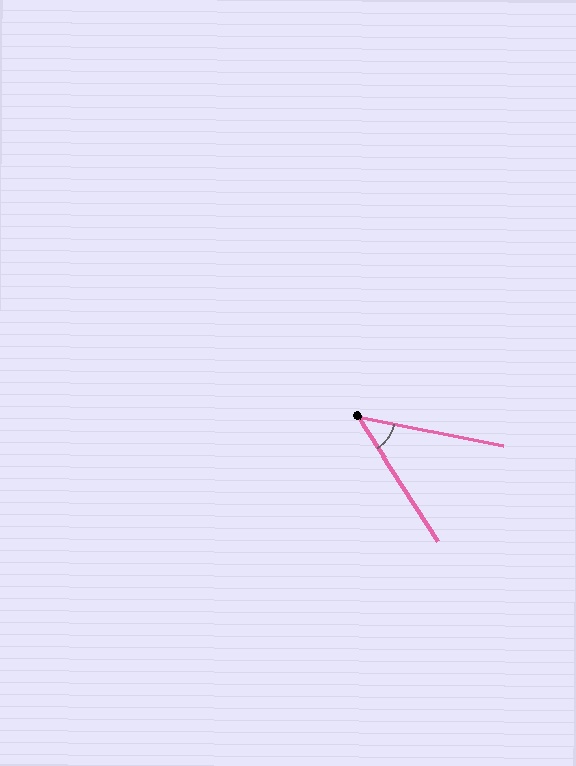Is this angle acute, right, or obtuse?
It is acute.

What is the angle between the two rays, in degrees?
Approximately 46 degrees.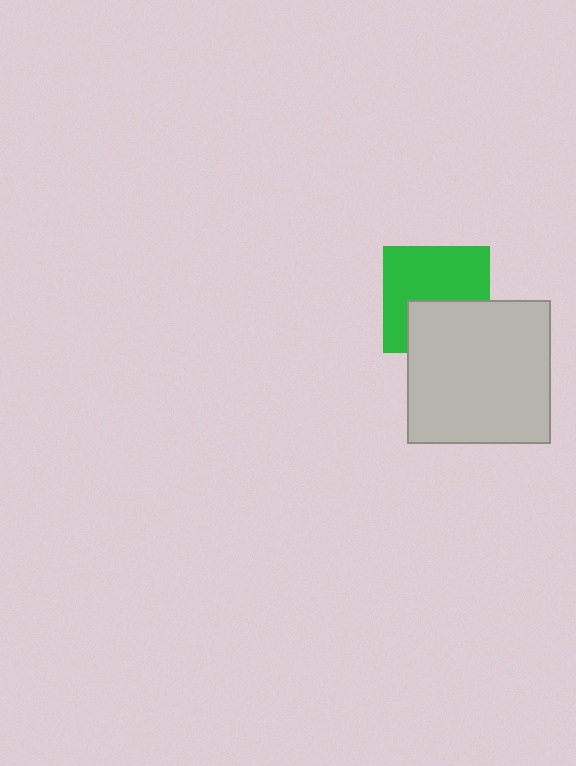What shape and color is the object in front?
The object in front is a light gray square.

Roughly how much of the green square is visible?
About half of it is visible (roughly 61%).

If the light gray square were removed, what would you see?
You would see the complete green square.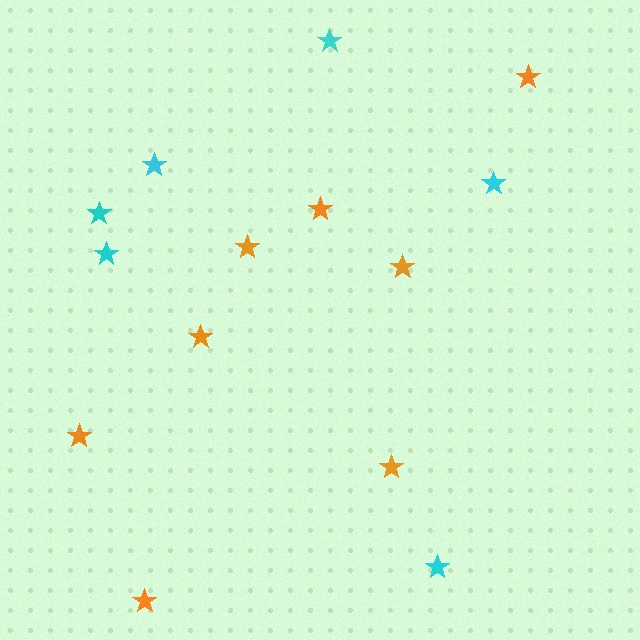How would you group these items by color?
There are 2 groups: one group of cyan stars (6) and one group of orange stars (8).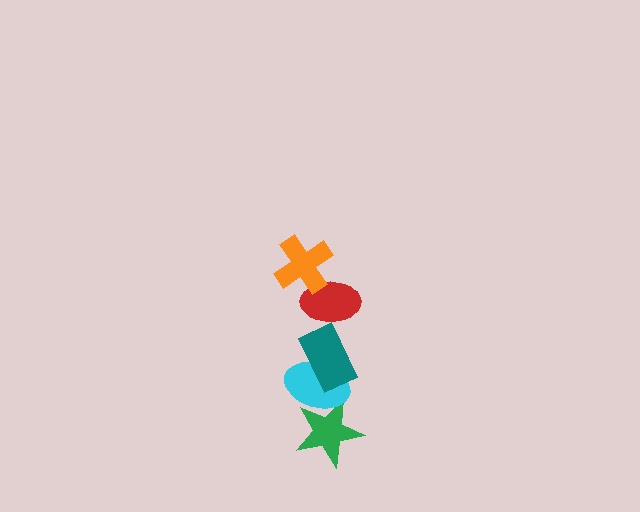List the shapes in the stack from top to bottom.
From top to bottom: the orange cross, the red ellipse, the teal rectangle, the cyan ellipse, the green star.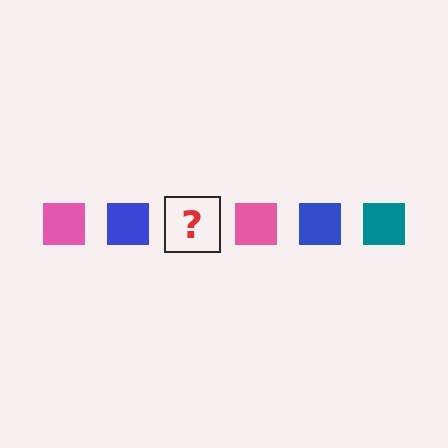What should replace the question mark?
The question mark should be replaced with a teal square.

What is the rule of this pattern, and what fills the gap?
The rule is that the pattern cycles through pink, blue, teal squares. The gap should be filled with a teal square.